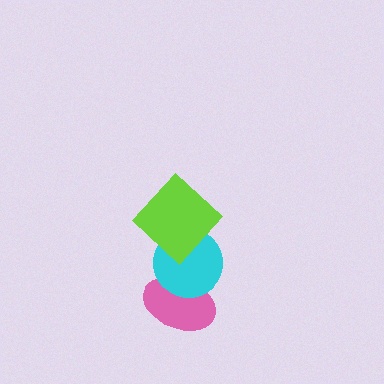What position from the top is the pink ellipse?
The pink ellipse is 3rd from the top.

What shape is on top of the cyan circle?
The lime diamond is on top of the cyan circle.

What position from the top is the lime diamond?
The lime diamond is 1st from the top.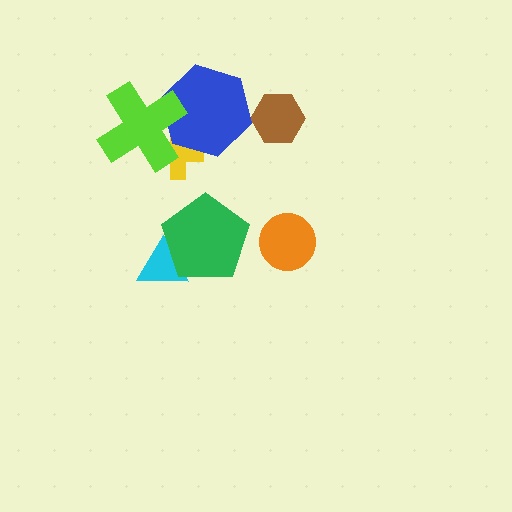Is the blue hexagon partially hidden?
Yes, it is partially covered by another shape.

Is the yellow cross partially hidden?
Yes, it is partially covered by another shape.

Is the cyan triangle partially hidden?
Yes, it is partially covered by another shape.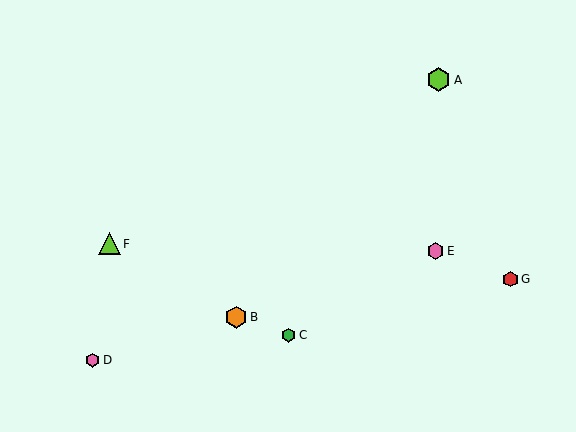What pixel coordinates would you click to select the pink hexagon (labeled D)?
Click at (92, 360) to select the pink hexagon D.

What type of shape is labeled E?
Shape E is a pink hexagon.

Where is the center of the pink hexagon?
The center of the pink hexagon is at (435, 251).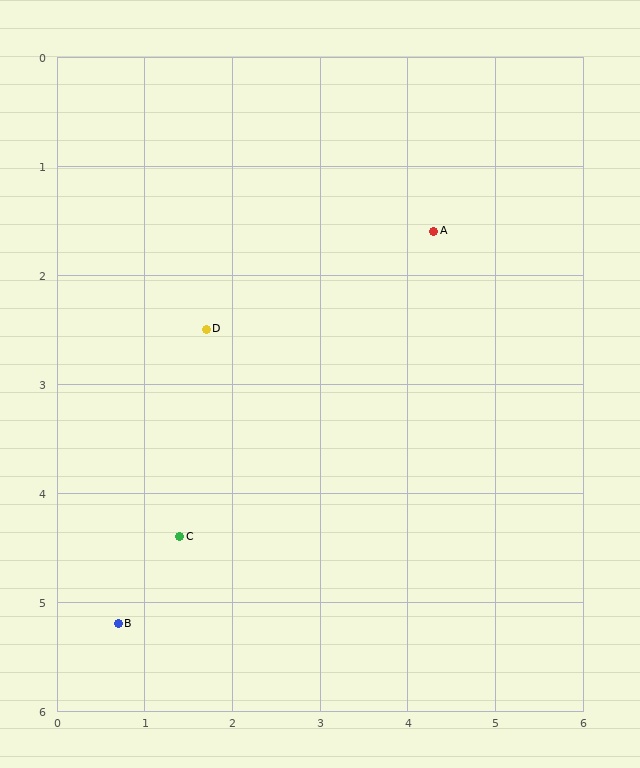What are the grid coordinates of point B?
Point B is at approximately (0.7, 5.2).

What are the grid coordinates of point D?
Point D is at approximately (1.7, 2.5).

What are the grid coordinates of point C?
Point C is at approximately (1.4, 4.4).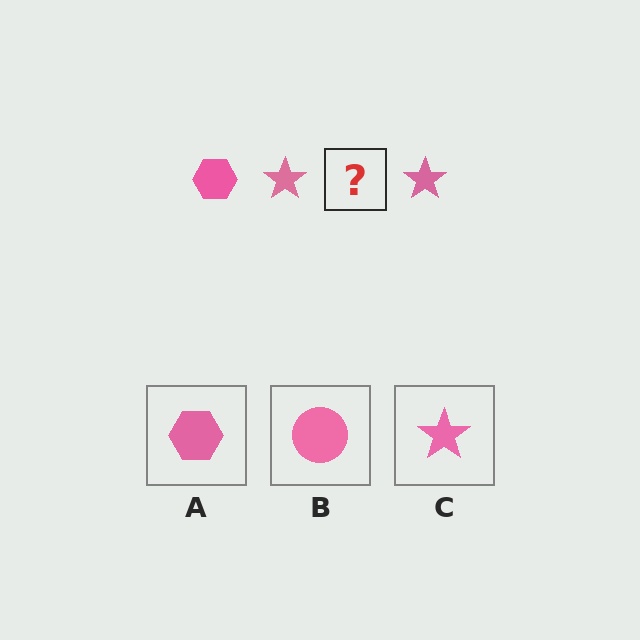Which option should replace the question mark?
Option A.